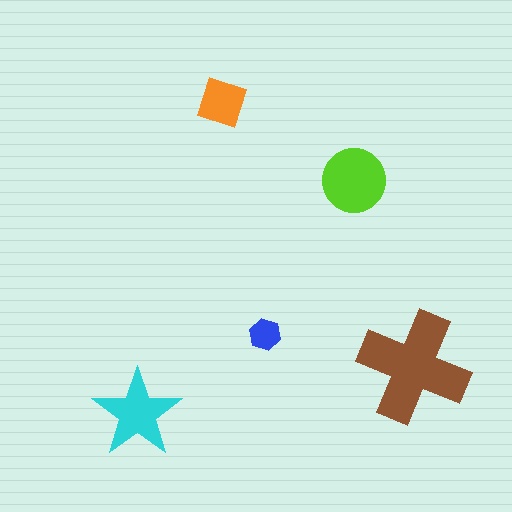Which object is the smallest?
The blue hexagon.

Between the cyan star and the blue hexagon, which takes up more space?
The cyan star.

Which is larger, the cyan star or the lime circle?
The lime circle.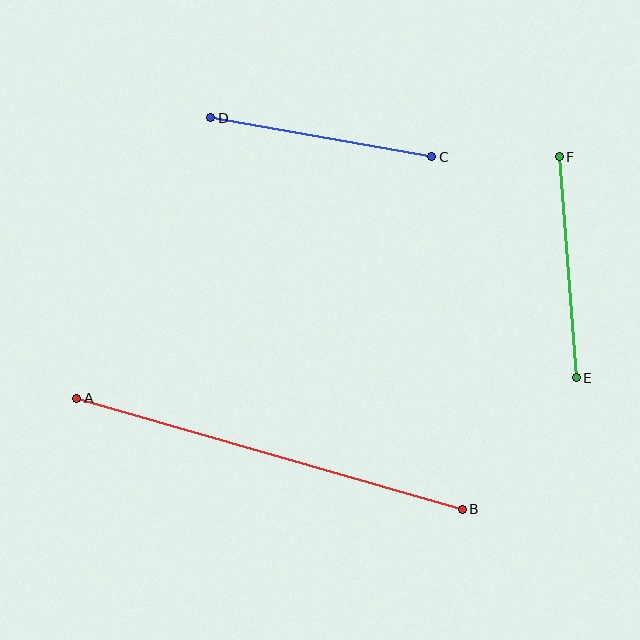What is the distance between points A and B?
The distance is approximately 401 pixels.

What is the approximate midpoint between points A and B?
The midpoint is at approximately (269, 454) pixels.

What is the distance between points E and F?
The distance is approximately 222 pixels.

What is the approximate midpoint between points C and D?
The midpoint is at approximately (321, 137) pixels.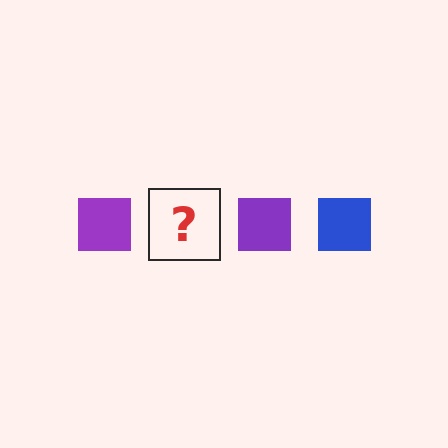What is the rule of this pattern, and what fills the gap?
The rule is that the pattern cycles through purple, blue squares. The gap should be filled with a blue square.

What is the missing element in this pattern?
The missing element is a blue square.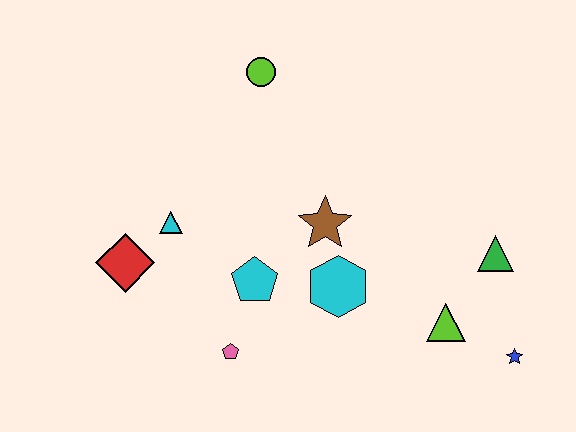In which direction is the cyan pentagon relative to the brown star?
The cyan pentagon is to the left of the brown star.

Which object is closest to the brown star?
The cyan hexagon is closest to the brown star.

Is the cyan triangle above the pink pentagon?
Yes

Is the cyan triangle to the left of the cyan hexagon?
Yes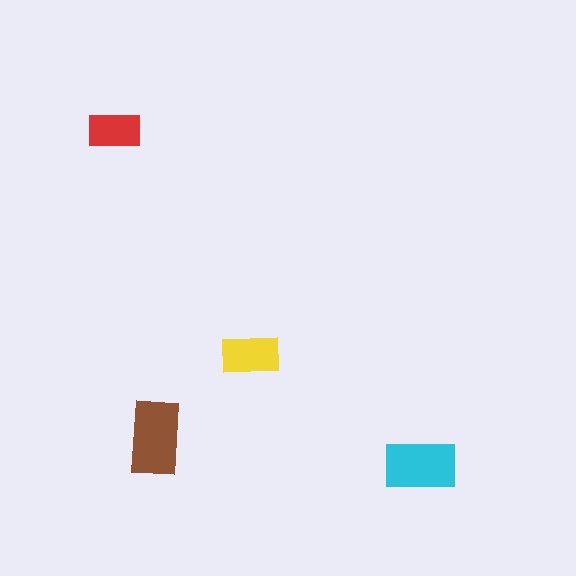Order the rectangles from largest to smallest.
the brown one, the cyan one, the yellow one, the red one.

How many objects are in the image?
There are 4 objects in the image.